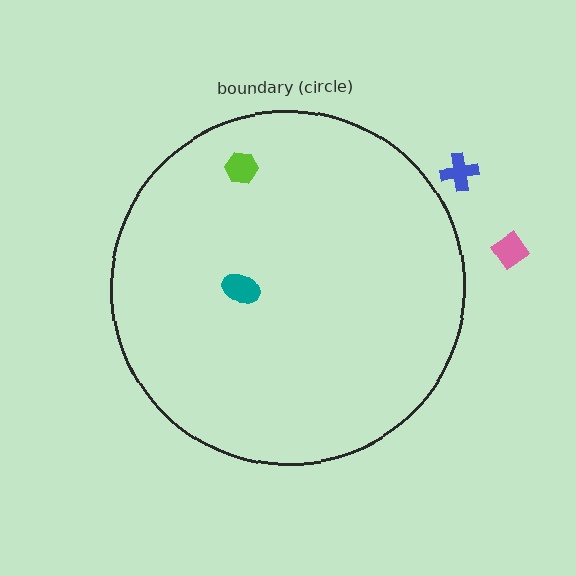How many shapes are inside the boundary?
2 inside, 2 outside.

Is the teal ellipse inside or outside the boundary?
Inside.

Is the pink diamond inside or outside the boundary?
Outside.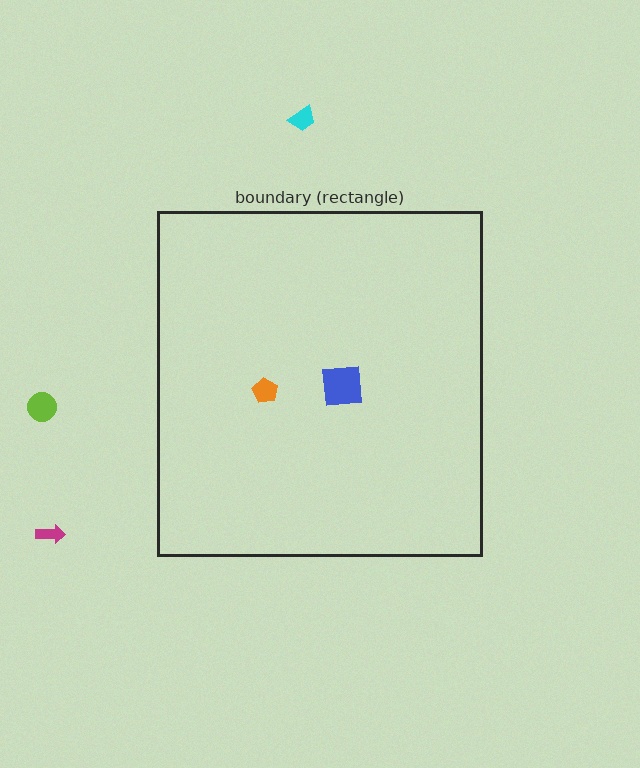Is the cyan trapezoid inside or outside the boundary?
Outside.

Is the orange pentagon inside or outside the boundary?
Inside.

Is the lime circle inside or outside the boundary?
Outside.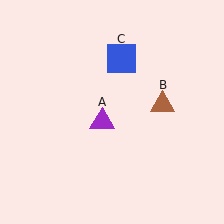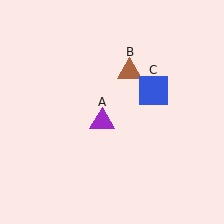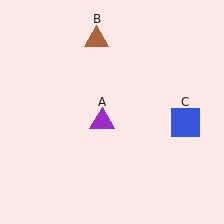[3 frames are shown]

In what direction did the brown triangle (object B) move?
The brown triangle (object B) moved up and to the left.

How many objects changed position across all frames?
2 objects changed position: brown triangle (object B), blue square (object C).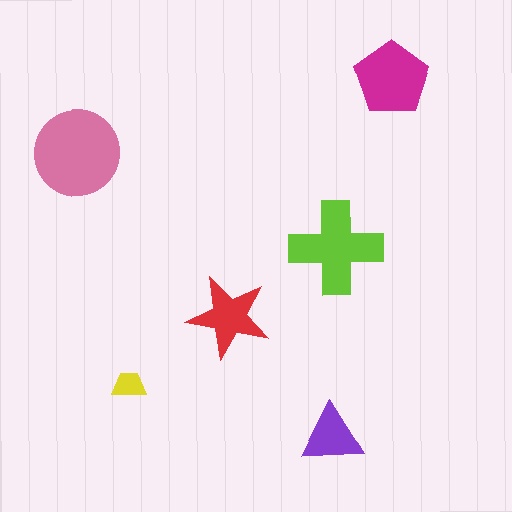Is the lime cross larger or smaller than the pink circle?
Smaller.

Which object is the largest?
The pink circle.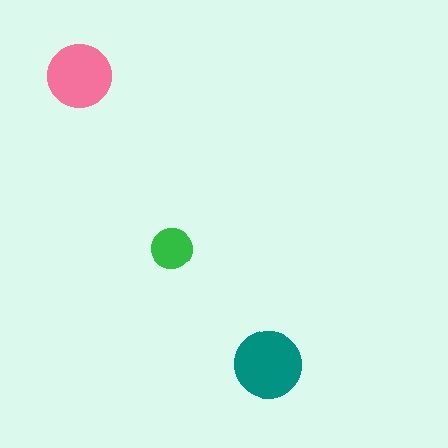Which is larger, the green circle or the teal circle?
The teal one.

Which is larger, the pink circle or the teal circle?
The teal one.